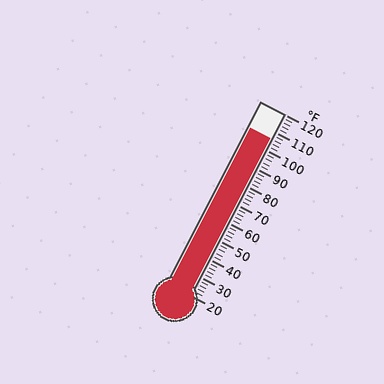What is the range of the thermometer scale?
The thermometer scale ranges from 20°F to 120°F.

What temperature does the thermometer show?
The thermometer shows approximately 106°F.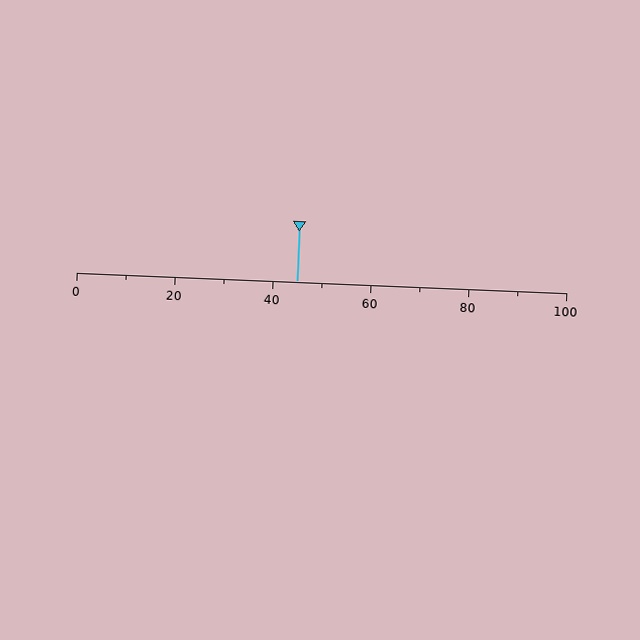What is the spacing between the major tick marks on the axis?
The major ticks are spaced 20 apart.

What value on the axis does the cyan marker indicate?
The marker indicates approximately 45.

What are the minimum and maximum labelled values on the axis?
The axis runs from 0 to 100.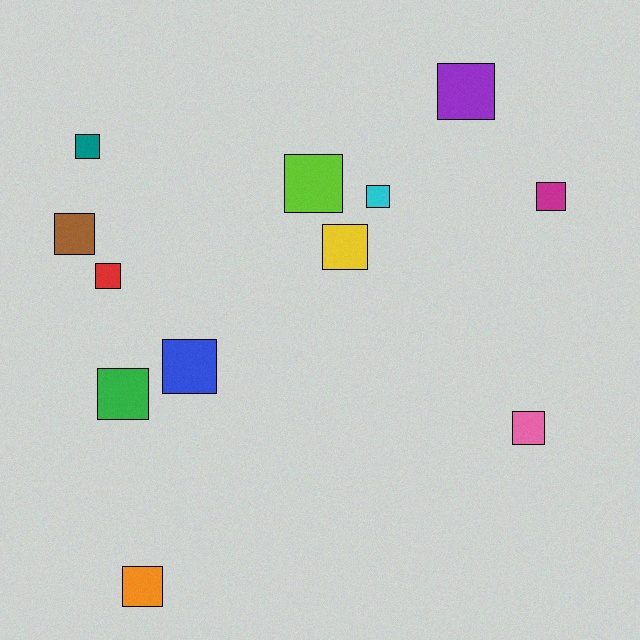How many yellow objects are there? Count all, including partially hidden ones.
There is 1 yellow object.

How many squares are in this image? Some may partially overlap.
There are 12 squares.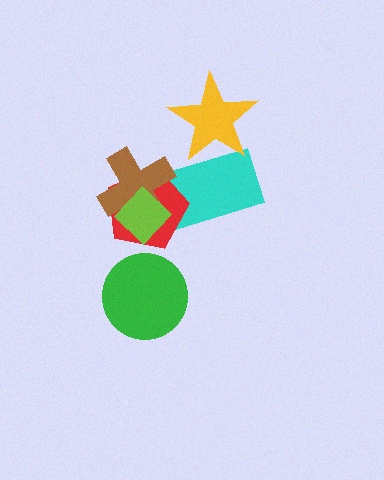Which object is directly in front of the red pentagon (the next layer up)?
The brown cross is directly in front of the red pentagon.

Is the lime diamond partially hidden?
No, no other shape covers it.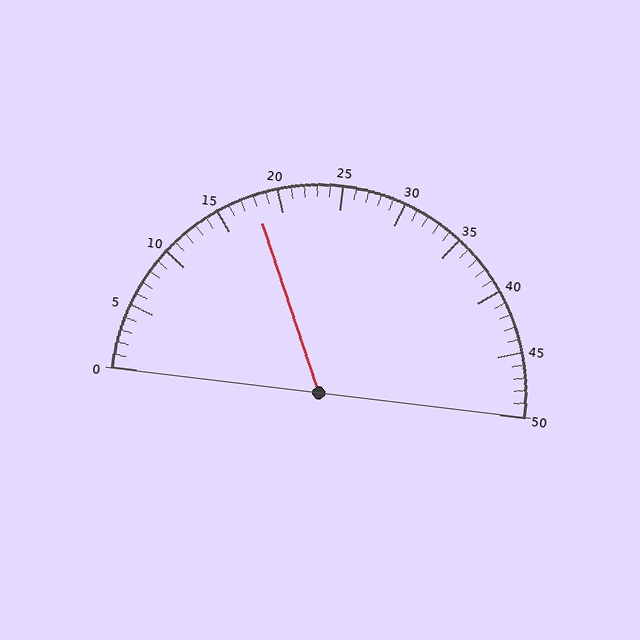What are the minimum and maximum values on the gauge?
The gauge ranges from 0 to 50.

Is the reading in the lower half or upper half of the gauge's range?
The reading is in the lower half of the range (0 to 50).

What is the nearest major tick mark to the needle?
The nearest major tick mark is 20.